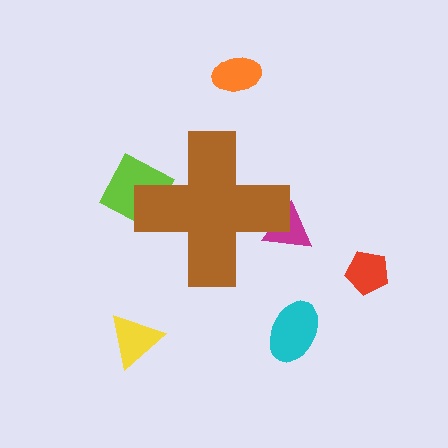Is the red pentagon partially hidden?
No, the red pentagon is fully visible.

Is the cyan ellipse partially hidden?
No, the cyan ellipse is fully visible.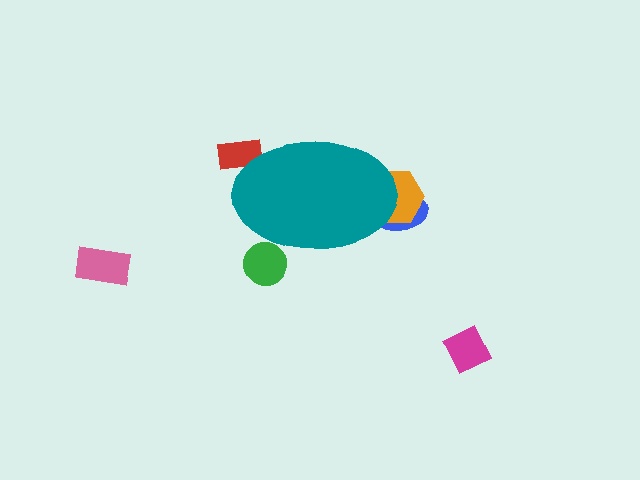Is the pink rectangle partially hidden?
No, the pink rectangle is fully visible.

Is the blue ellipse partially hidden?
Yes, the blue ellipse is partially hidden behind the teal ellipse.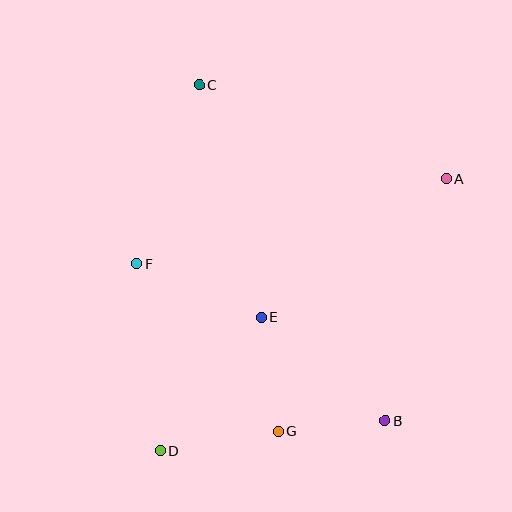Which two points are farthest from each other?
Points A and D are farthest from each other.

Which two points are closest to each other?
Points B and G are closest to each other.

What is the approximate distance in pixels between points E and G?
The distance between E and G is approximately 115 pixels.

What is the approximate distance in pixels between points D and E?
The distance between D and E is approximately 167 pixels.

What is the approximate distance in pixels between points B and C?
The distance between B and C is approximately 384 pixels.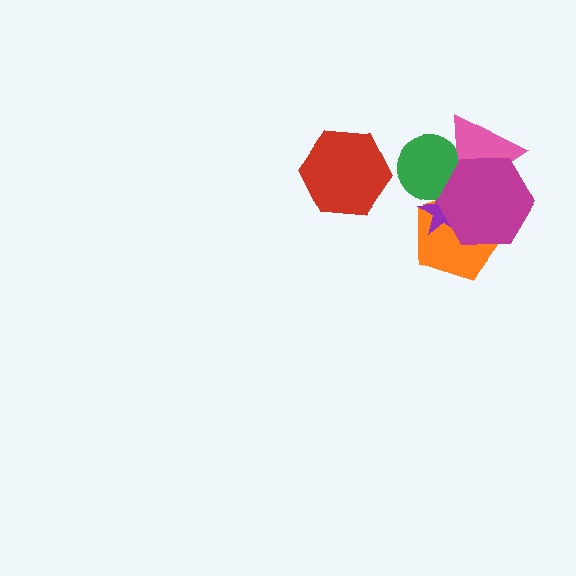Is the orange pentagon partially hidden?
Yes, it is partially covered by another shape.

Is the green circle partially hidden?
Yes, it is partially covered by another shape.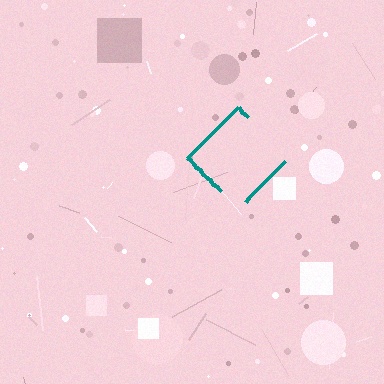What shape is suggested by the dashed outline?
The dashed outline suggests a diamond.